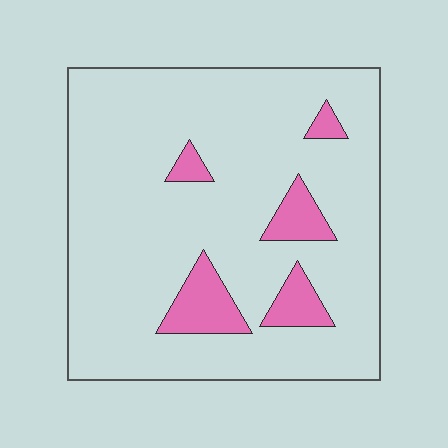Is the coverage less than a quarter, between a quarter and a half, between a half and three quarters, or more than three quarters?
Less than a quarter.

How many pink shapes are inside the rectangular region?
5.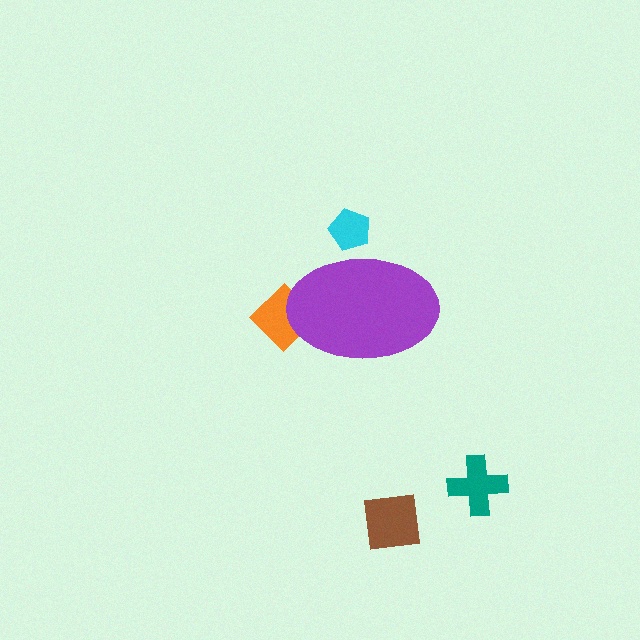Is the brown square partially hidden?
No, the brown square is fully visible.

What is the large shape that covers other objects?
A purple ellipse.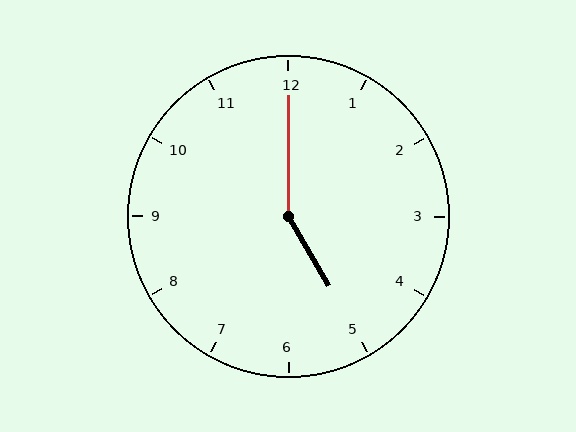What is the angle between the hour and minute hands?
Approximately 150 degrees.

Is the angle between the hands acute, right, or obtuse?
It is obtuse.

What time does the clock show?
5:00.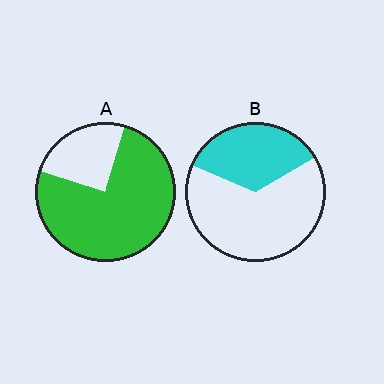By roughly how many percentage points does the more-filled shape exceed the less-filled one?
By roughly 40 percentage points (A over B).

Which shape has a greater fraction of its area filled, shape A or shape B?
Shape A.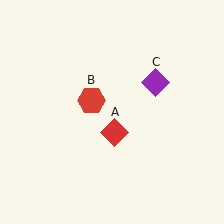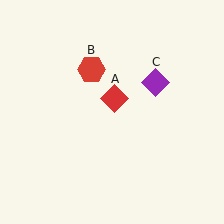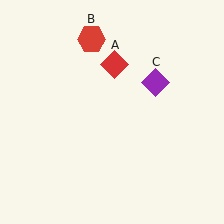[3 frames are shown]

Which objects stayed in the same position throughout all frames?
Purple diamond (object C) remained stationary.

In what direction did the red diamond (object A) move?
The red diamond (object A) moved up.